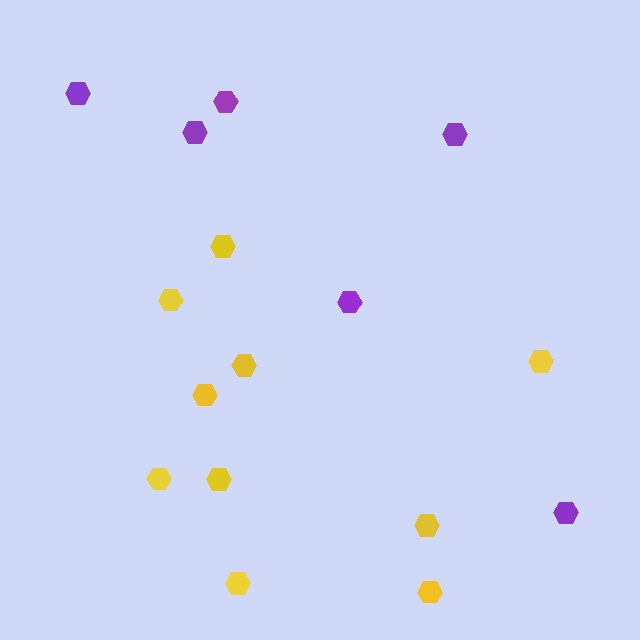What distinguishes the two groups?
There are 2 groups: one group of yellow hexagons (10) and one group of purple hexagons (6).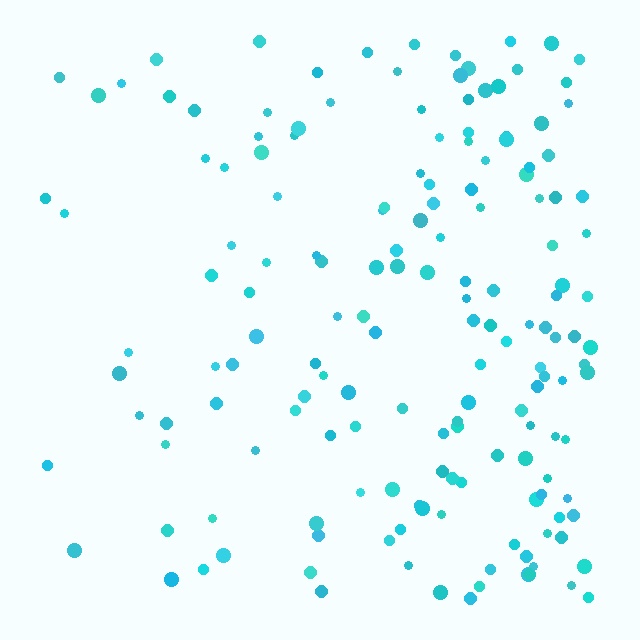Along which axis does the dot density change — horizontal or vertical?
Horizontal.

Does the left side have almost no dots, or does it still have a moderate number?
Still a moderate number, just noticeably fewer than the right.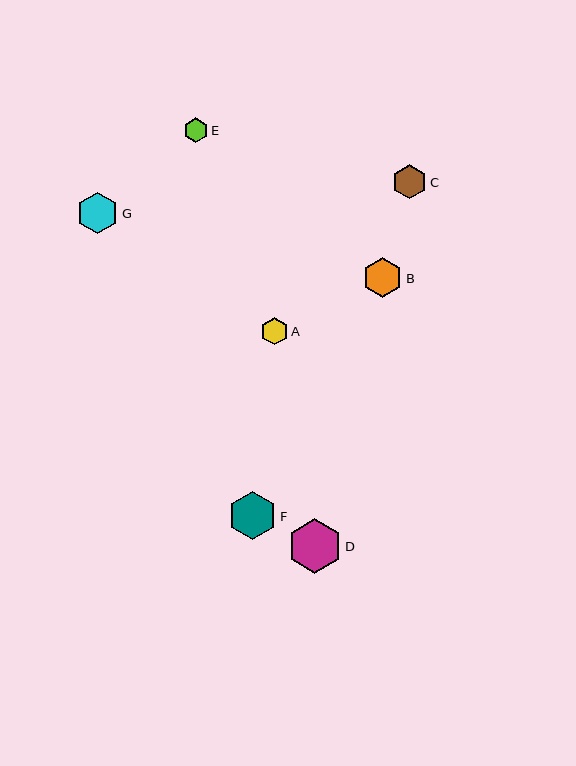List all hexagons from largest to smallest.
From largest to smallest: D, F, G, B, C, A, E.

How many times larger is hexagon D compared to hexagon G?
Hexagon D is approximately 1.3 times the size of hexagon G.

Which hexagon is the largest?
Hexagon D is the largest with a size of approximately 54 pixels.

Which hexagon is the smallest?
Hexagon E is the smallest with a size of approximately 25 pixels.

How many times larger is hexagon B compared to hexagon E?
Hexagon B is approximately 1.6 times the size of hexagon E.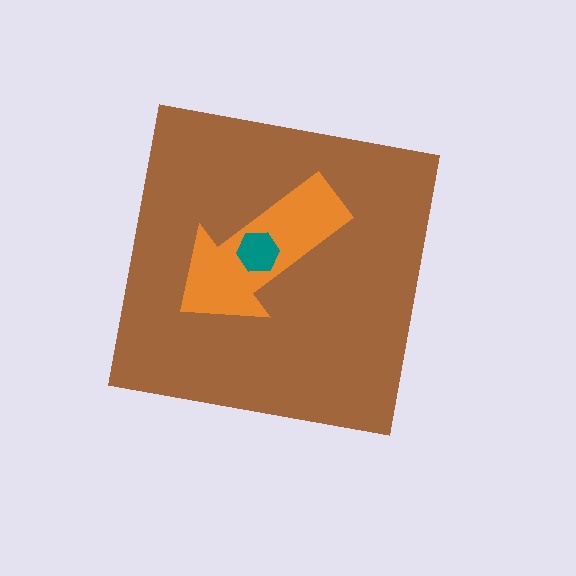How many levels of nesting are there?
3.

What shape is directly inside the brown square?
The orange arrow.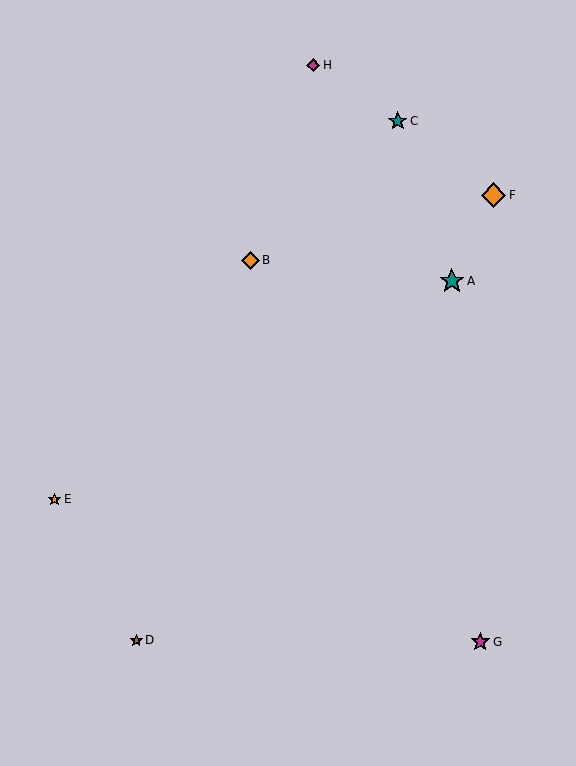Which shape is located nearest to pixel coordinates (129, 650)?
The brown star (labeled D) at (136, 640) is nearest to that location.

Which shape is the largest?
The teal star (labeled A) is the largest.